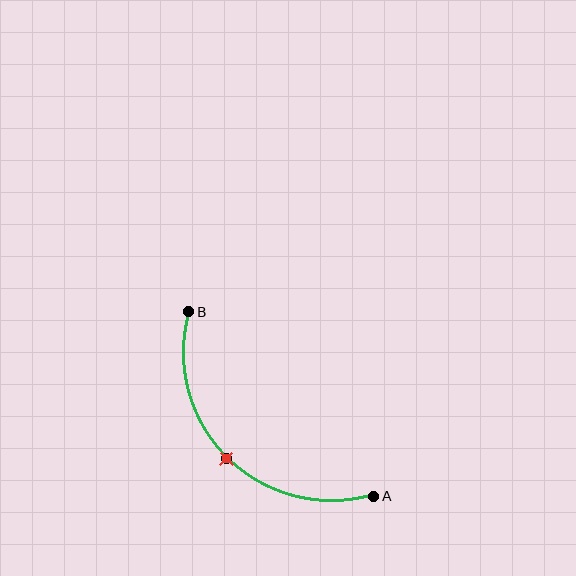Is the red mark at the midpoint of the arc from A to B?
Yes. The red mark lies on the arc at equal arc-length from both A and B — it is the arc midpoint.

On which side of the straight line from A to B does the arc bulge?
The arc bulges below and to the left of the straight line connecting A and B.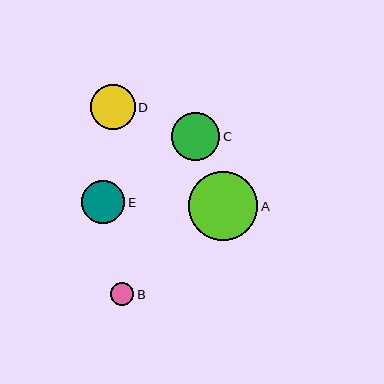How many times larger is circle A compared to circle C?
Circle A is approximately 1.4 times the size of circle C.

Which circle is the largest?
Circle A is the largest with a size of approximately 69 pixels.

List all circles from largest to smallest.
From largest to smallest: A, C, D, E, B.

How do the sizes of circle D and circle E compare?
Circle D and circle E are approximately the same size.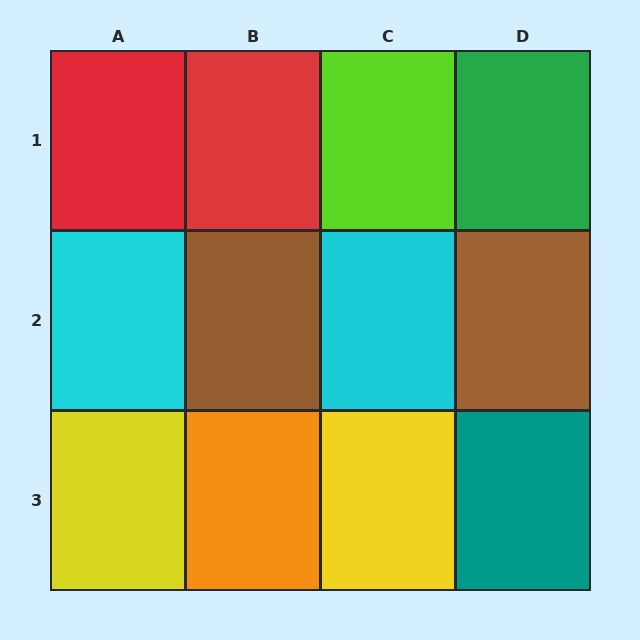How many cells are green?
1 cell is green.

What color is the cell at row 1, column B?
Red.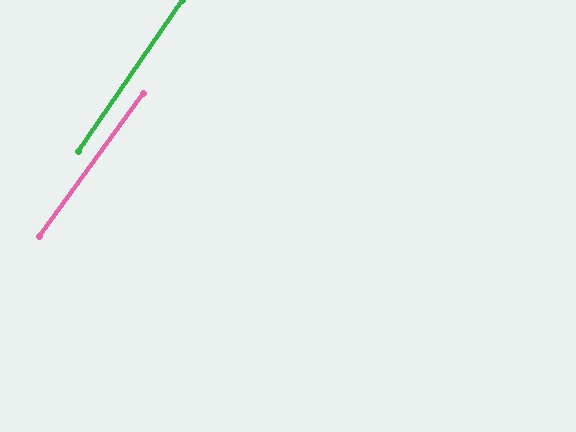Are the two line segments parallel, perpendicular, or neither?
Parallel — their directions differ by only 1.6°.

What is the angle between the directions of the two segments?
Approximately 2 degrees.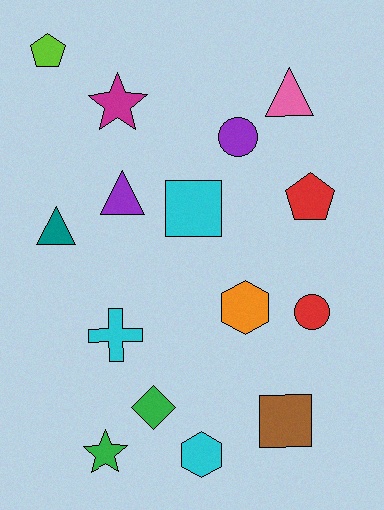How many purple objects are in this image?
There are 2 purple objects.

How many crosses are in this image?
There is 1 cross.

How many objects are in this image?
There are 15 objects.